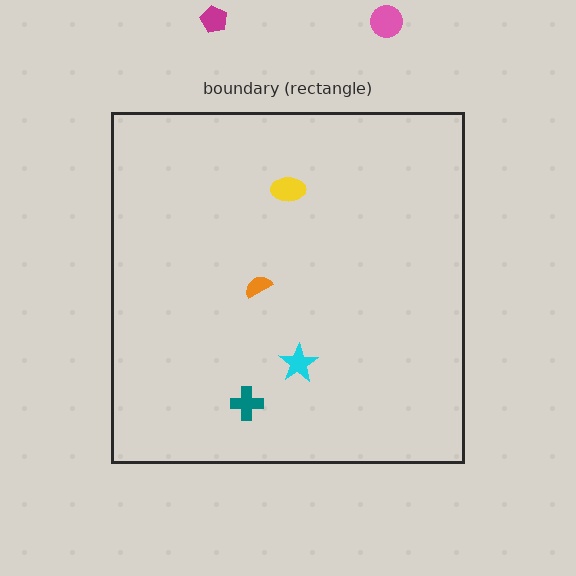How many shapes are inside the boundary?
4 inside, 2 outside.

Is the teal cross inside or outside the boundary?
Inside.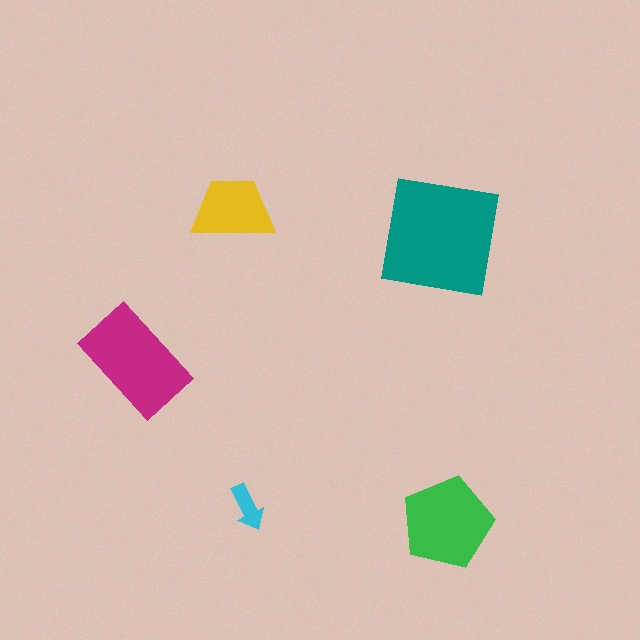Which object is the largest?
The teal square.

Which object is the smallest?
The cyan arrow.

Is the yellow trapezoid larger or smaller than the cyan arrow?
Larger.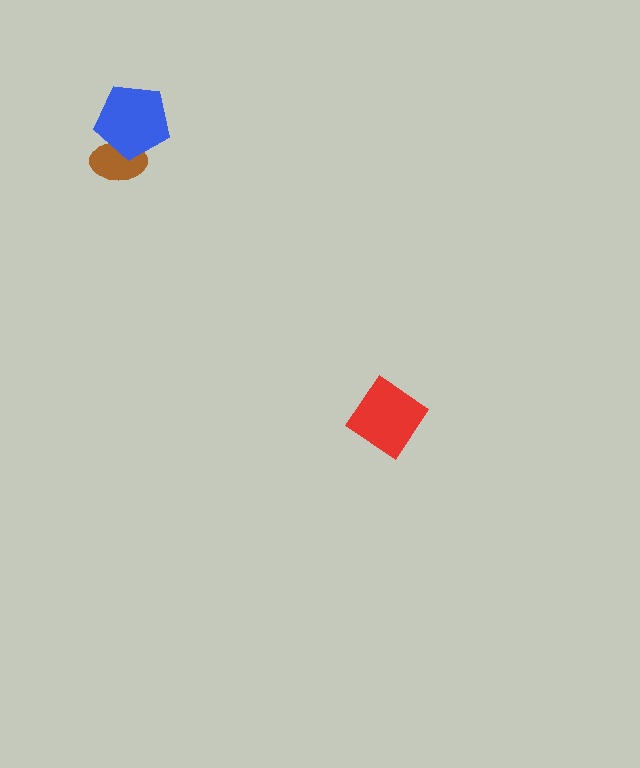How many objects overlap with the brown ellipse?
1 object overlaps with the brown ellipse.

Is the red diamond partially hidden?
No, no other shape covers it.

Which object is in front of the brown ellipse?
The blue pentagon is in front of the brown ellipse.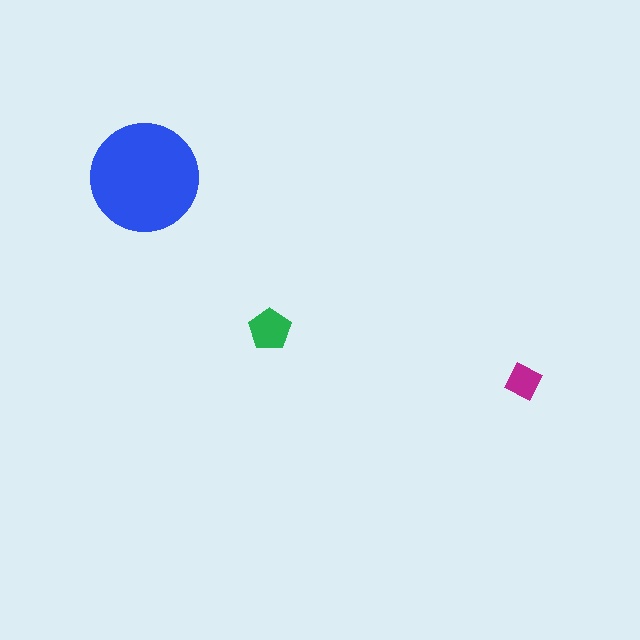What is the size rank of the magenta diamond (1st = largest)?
3rd.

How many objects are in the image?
There are 3 objects in the image.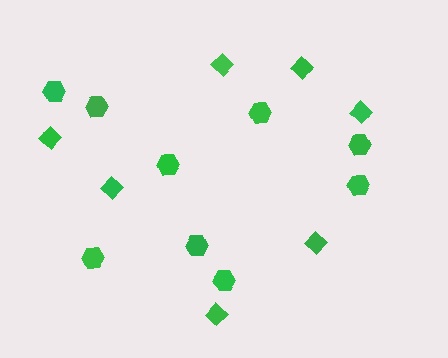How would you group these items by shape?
There are 2 groups: one group of diamonds (7) and one group of hexagons (9).